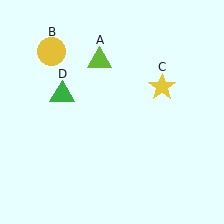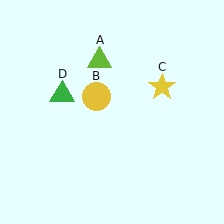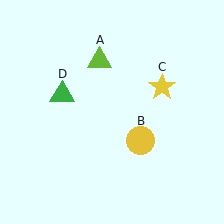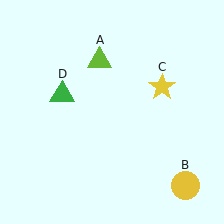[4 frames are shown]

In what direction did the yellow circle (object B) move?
The yellow circle (object B) moved down and to the right.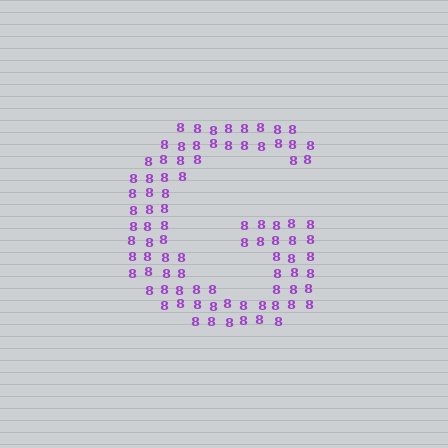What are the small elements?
The small elements are digit 8's.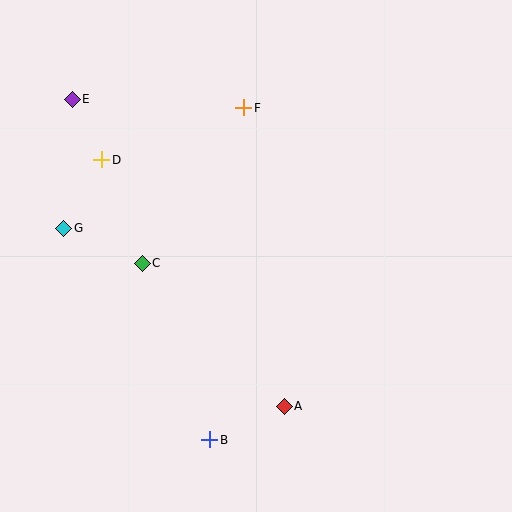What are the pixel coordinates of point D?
Point D is at (102, 160).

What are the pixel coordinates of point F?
Point F is at (244, 108).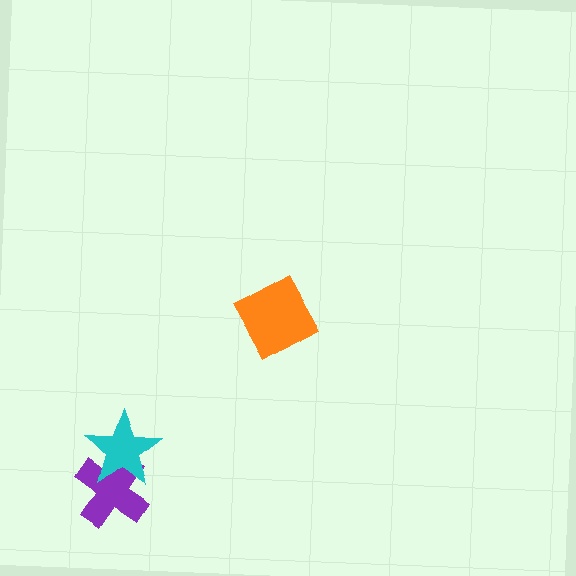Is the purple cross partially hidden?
Yes, it is partially covered by another shape.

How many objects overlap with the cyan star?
1 object overlaps with the cyan star.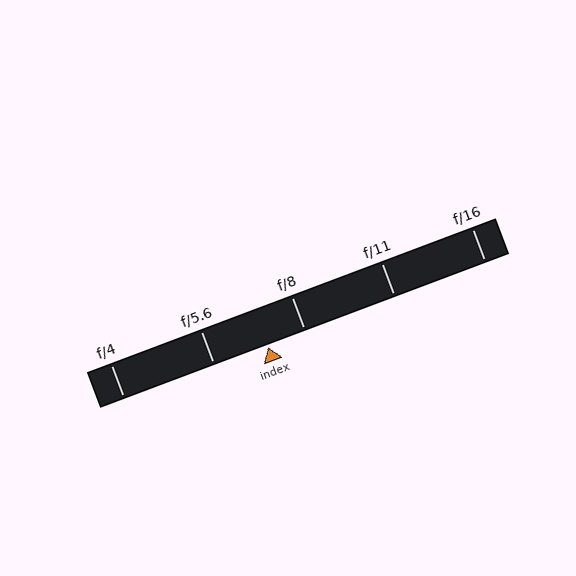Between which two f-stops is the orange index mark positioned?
The index mark is between f/5.6 and f/8.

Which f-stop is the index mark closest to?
The index mark is closest to f/8.